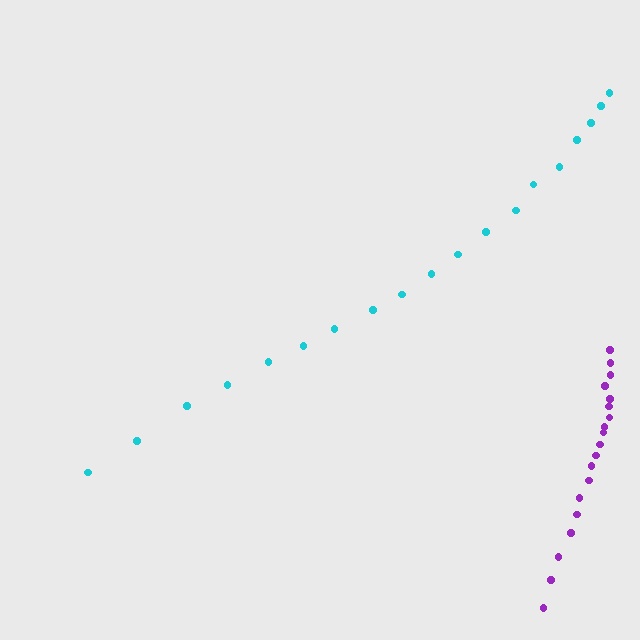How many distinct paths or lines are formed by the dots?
There are 2 distinct paths.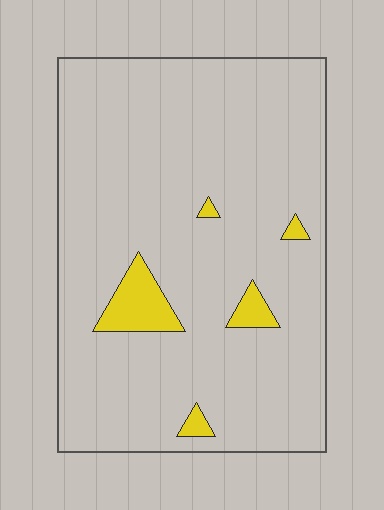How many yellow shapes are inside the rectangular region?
5.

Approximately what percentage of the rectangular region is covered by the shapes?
Approximately 5%.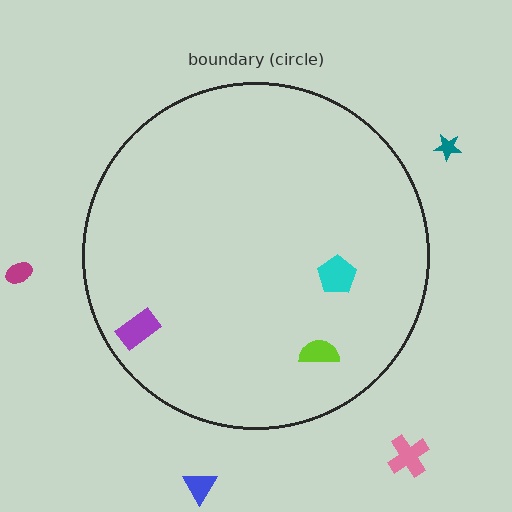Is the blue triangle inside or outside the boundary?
Outside.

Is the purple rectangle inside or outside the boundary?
Inside.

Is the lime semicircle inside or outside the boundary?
Inside.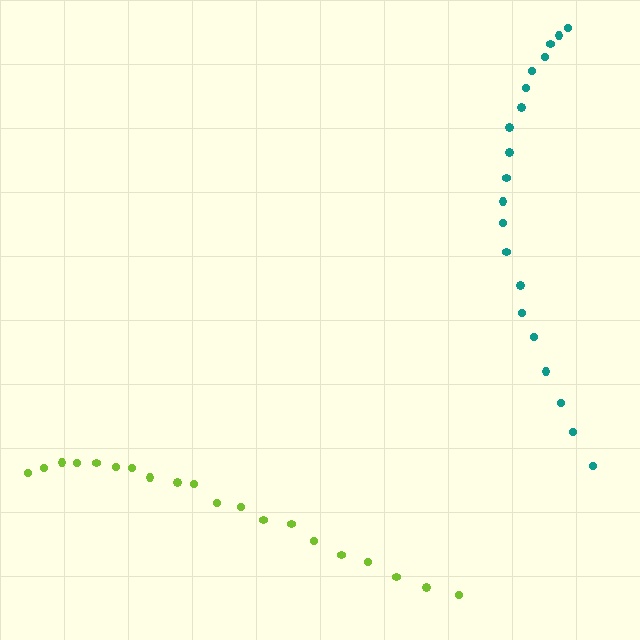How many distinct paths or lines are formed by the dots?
There are 2 distinct paths.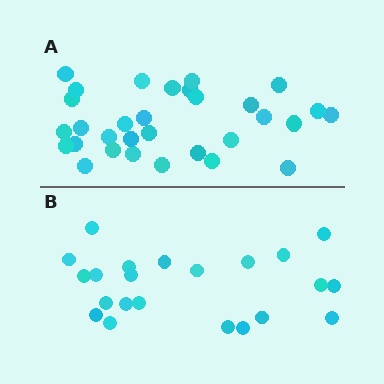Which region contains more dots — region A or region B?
Region A (the top region) has more dots.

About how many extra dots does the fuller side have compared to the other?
Region A has roughly 8 or so more dots than region B.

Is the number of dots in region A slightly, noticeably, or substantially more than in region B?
Region A has noticeably more, but not dramatically so. The ratio is roughly 1.4 to 1.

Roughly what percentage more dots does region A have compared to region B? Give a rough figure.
About 40% more.